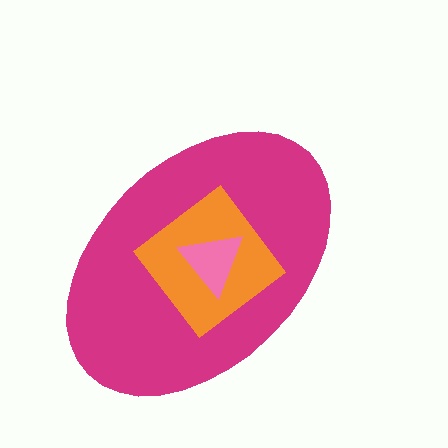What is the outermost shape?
The magenta ellipse.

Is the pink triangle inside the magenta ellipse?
Yes.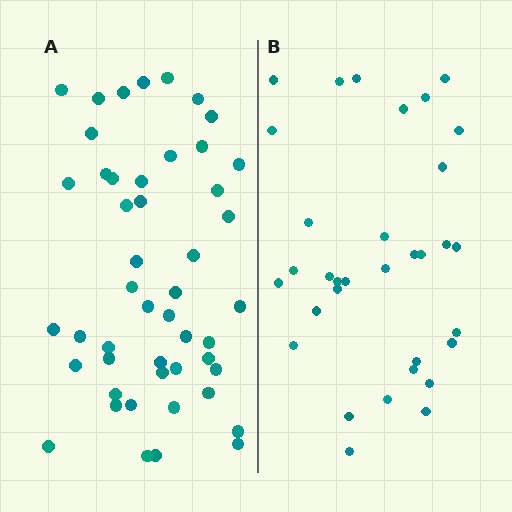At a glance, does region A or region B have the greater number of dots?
Region A (the left region) has more dots.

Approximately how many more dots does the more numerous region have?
Region A has approximately 15 more dots than region B.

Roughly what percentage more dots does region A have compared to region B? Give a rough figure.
About 45% more.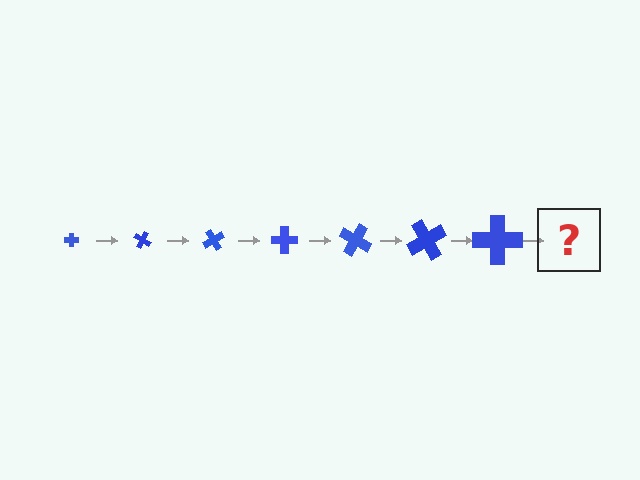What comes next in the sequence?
The next element should be a cross, larger than the previous one and rotated 210 degrees from the start.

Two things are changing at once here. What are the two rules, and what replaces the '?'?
The two rules are that the cross grows larger each step and it rotates 30 degrees each step. The '?' should be a cross, larger than the previous one and rotated 210 degrees from the start.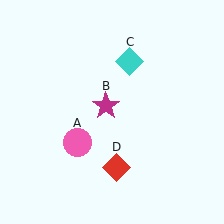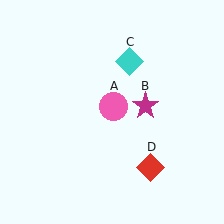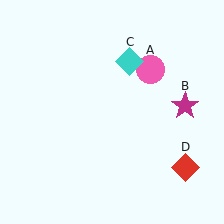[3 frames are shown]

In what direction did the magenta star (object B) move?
The magenta star (object B) moved right.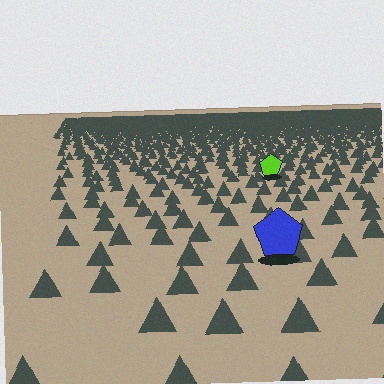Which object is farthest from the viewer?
The lime pentagon is farthest from the viewer. It appears smaller and the ground texture around it is denser.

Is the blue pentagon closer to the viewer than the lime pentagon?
Yes. The blue pentagon is closer — you can tell from the texture gradient: the ground texture is coarser near it.